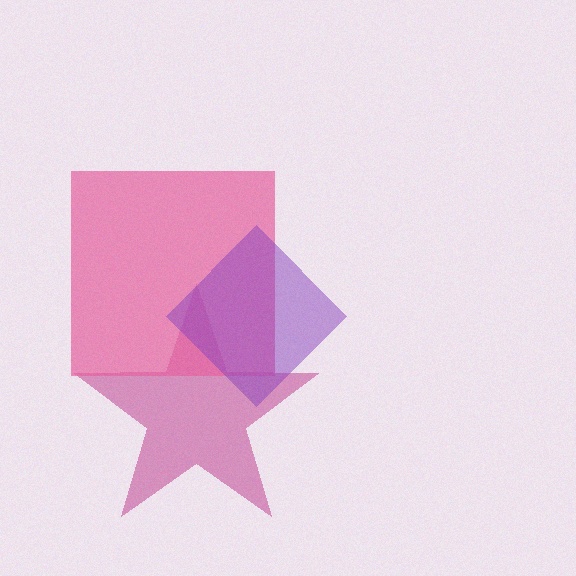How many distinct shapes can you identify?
There are 3 distinct shapes: a magenta star, a pink square, a purple diamond.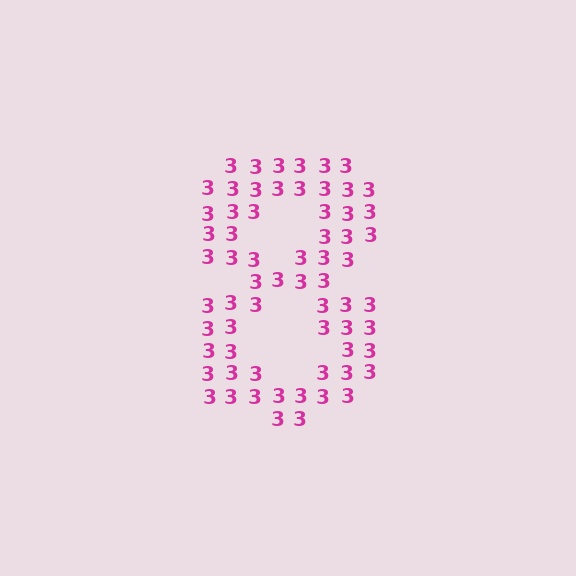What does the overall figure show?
The overall figure shows the digit 8.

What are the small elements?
The small elements are digit 3's.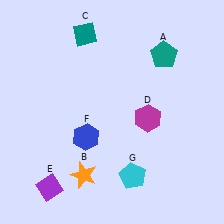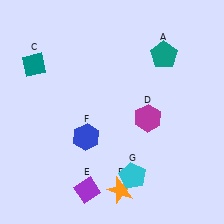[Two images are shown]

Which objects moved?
The objects that moved are: the orange star (B), the teal diamond (C), the purple diamond (E).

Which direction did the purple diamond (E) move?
The purple diamond (E) moved right.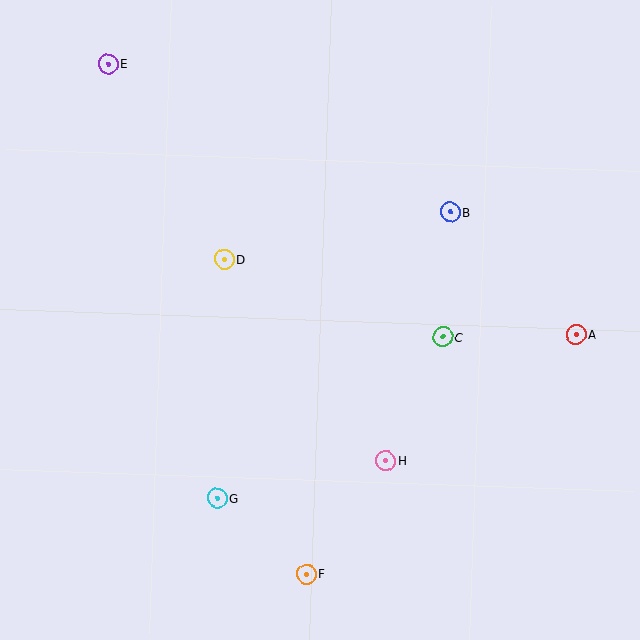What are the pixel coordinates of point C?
Point C is at (443, 337).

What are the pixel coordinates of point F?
Point F is at (307, 574).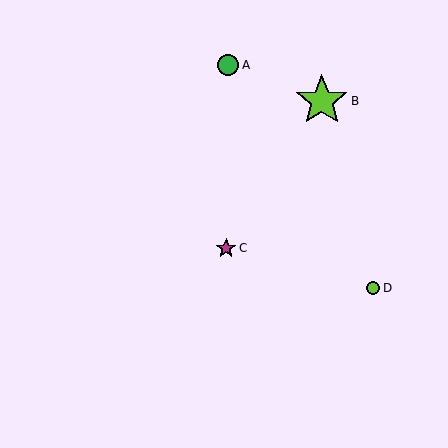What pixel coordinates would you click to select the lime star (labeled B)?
Click at (322, 101) to select the lime star B.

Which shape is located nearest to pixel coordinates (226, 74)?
The green circle (labeled A) at (228, 65) is nearest to that location.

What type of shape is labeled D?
Shape D is a lime circle.